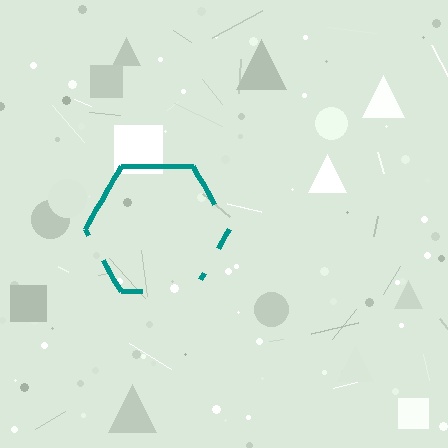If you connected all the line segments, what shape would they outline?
They would outline a hexagon.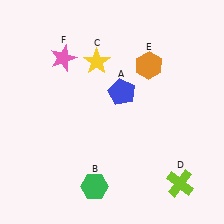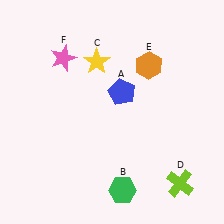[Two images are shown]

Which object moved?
The green hexagon (B) moved right.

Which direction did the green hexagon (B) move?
The green hexagon (B) moved right.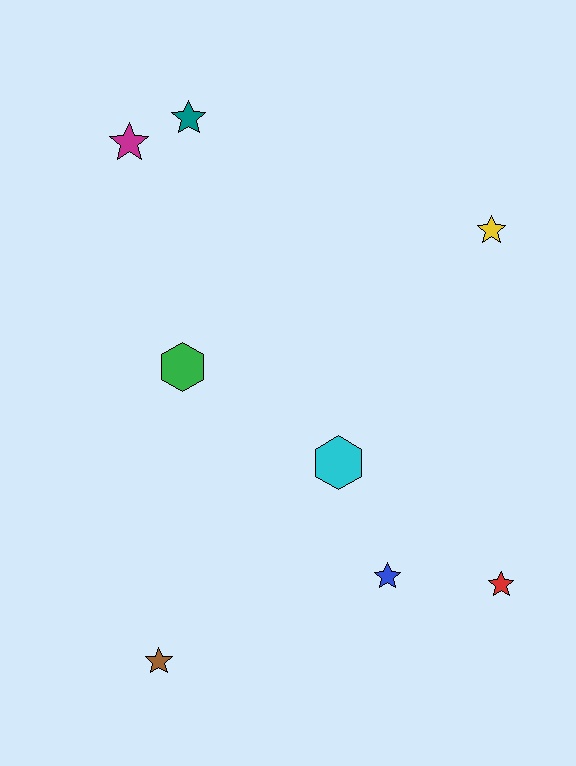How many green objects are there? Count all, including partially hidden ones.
There is 1 green object.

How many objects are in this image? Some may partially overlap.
There are 8 objects.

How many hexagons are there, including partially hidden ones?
There are 2 hexagons.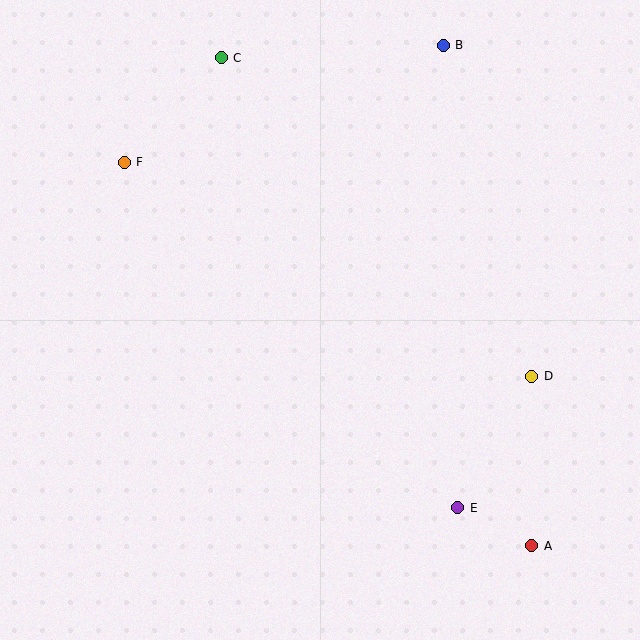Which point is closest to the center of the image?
Point D at (532, 376) is closest to the center.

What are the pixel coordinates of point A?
Point A is at (532, 546).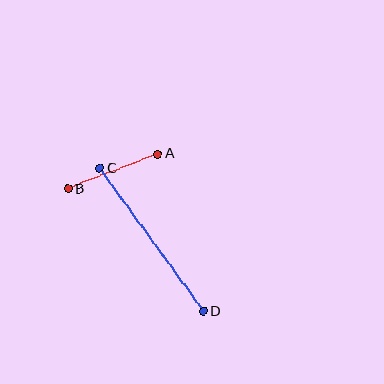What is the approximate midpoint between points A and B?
The midpoint is at approximately (113, 171) pixels.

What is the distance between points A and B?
The distance is approximately 96 pixels.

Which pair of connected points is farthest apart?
Points C and D are farthest apart.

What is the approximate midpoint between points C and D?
The midpoint is at approximately (151, 240) pixels.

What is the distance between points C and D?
The distance is approximately 177 pixels.